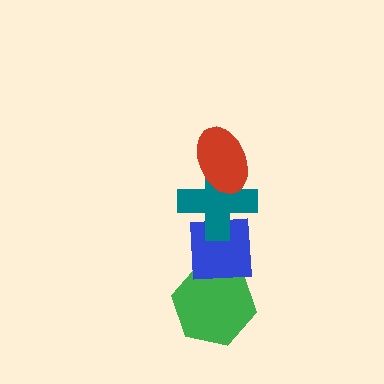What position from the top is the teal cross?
The teal cross is 2nd from the top.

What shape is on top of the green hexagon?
The blue square is on top of the green hexagon.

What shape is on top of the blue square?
The teal cross is on top of the blue square.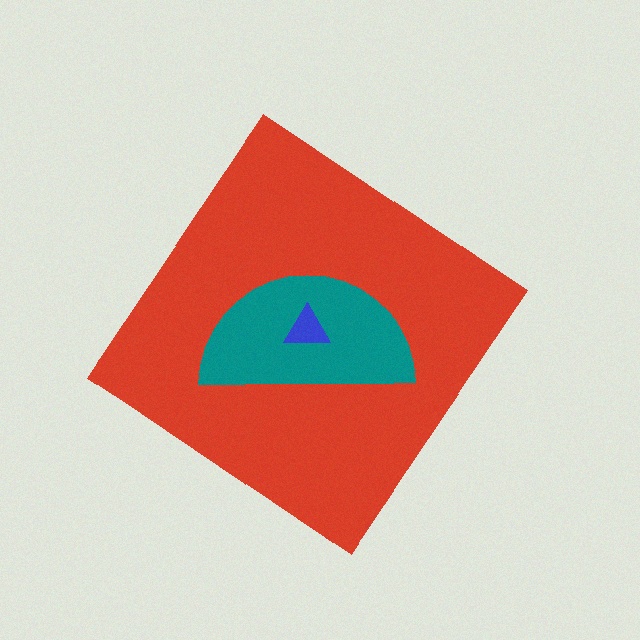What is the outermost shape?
The red diamond.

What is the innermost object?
The blue triangle.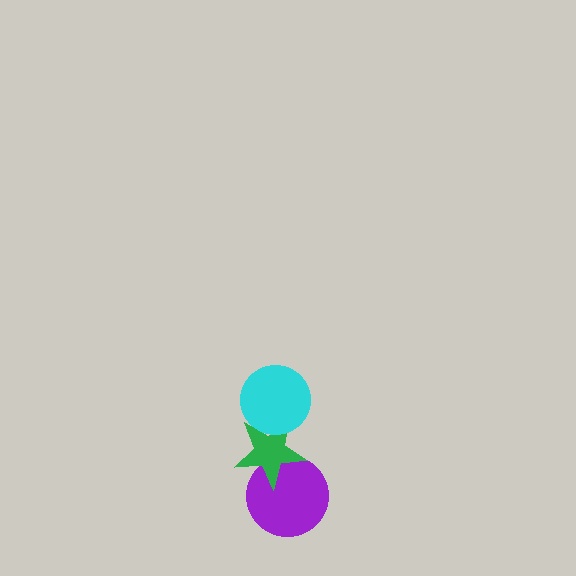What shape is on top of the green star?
The cyan circle is on top of the green star.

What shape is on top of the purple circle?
The green star is on top of the purple circle.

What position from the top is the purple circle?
The purple circle is 3rd from the top.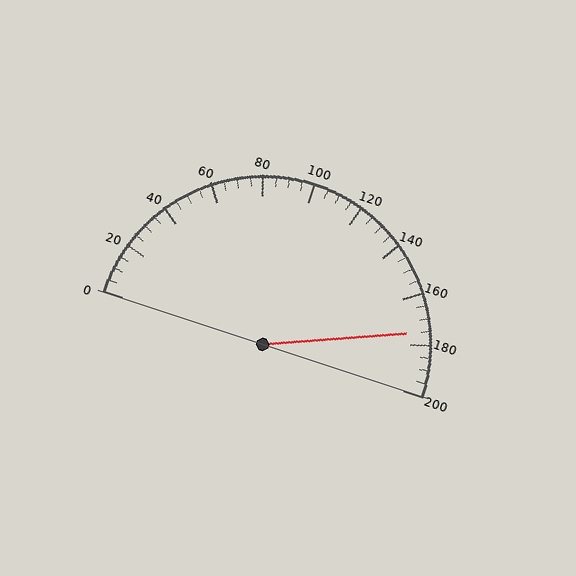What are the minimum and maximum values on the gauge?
The gauge ranges from 0 to 200.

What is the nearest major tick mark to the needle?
The nearest major tick mark is 180.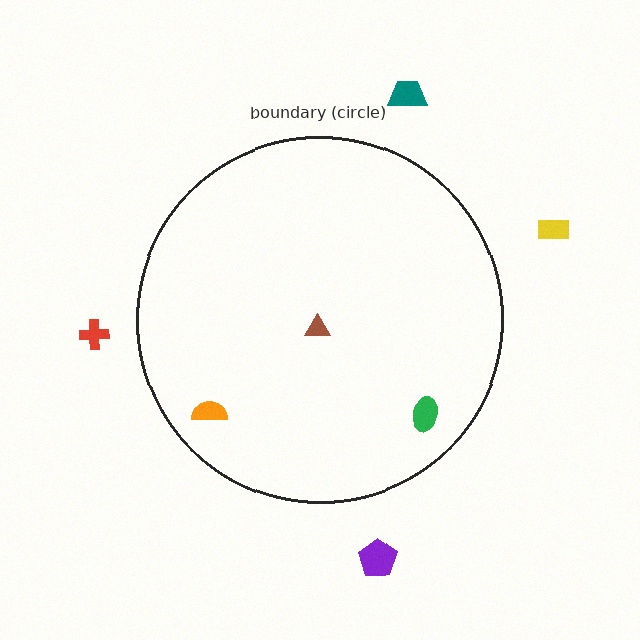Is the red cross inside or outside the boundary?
Outside.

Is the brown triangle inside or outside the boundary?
Inside.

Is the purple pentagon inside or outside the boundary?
Outside.